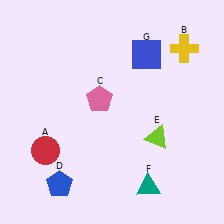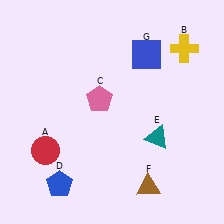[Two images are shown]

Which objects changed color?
E changed from lime to teal. F changed from teal to brown.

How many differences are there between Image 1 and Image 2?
There are 2 differences between the two images.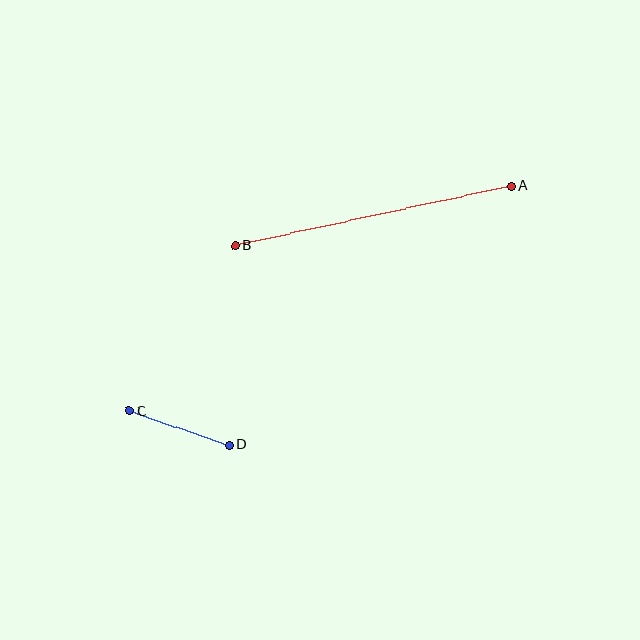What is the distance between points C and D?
The distance is approximately 106 pixels.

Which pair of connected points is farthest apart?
Points A and B are farthest apart.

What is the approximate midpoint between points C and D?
The midpoint is at approximately (179, 428) pixels.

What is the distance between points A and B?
The distance is approximately 282 pixels.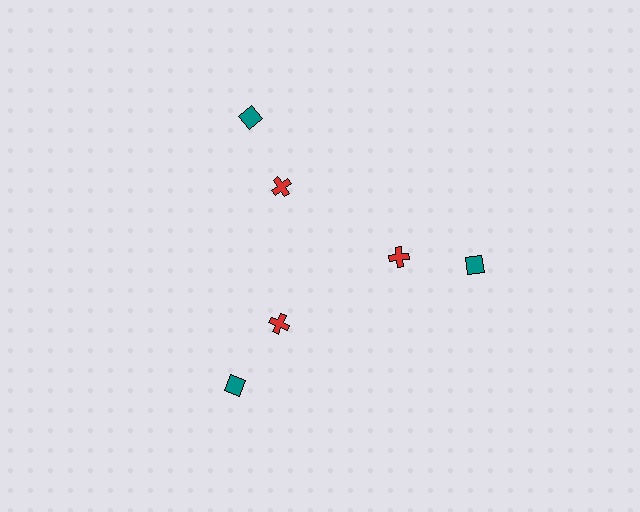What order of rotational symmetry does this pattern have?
This pattern has 3-fold rotational symmetry.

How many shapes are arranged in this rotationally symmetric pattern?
There are 6 shapes, arranged in 3 groups of 2.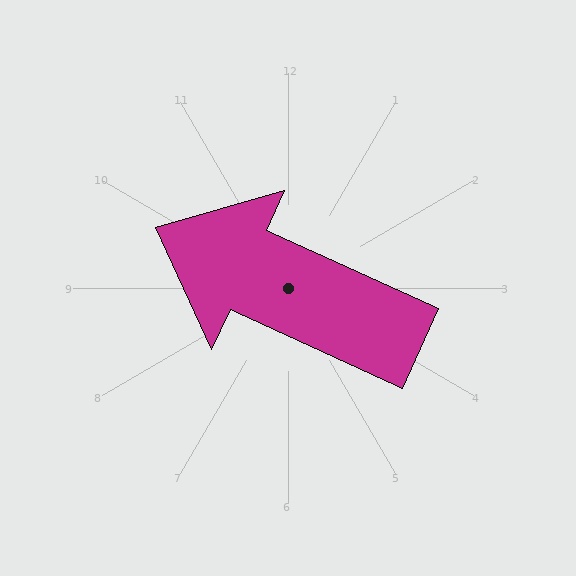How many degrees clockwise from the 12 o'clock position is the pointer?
Approximately 295 degrees.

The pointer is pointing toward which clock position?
Roughly 10 o'clock.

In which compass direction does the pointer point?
Northwest.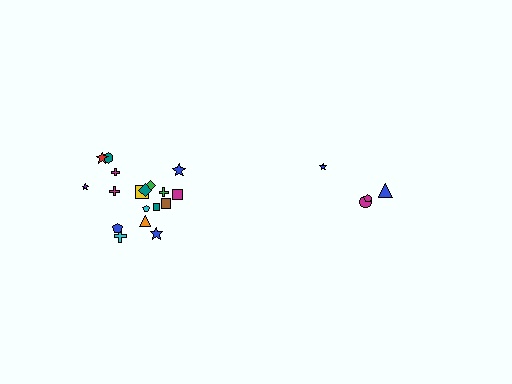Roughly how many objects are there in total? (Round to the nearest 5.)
Roughly 20 objects in total.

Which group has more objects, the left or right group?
The left group.